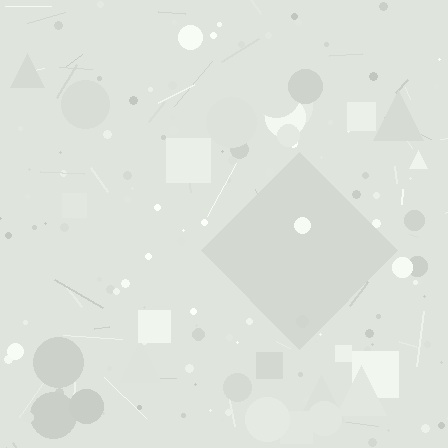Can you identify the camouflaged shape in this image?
The camouflaged shape is a diamond.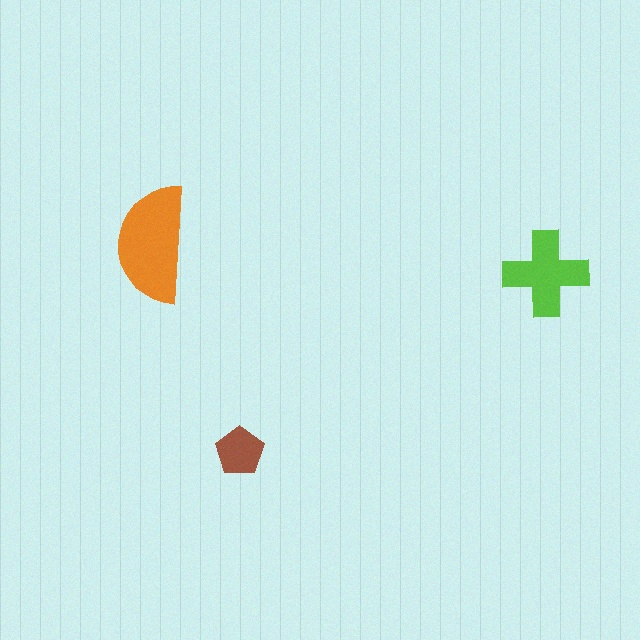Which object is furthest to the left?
The orange semicircle is leftmost.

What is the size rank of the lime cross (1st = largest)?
2nd.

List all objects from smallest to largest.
The brown pentagon, the lime cross, the orange semicircle.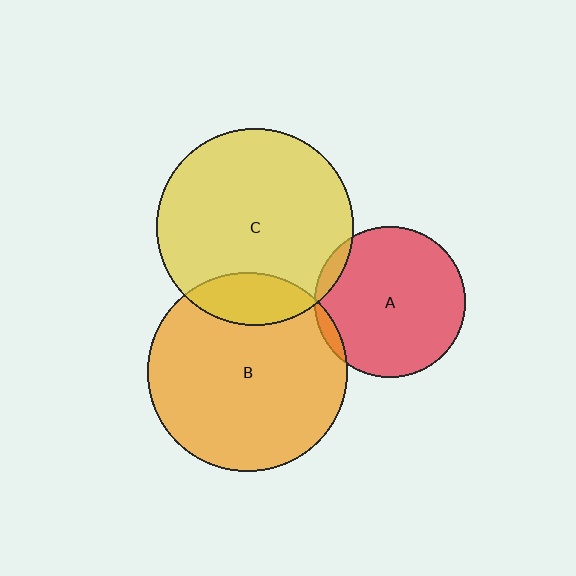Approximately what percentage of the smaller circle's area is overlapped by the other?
Approximately 5%.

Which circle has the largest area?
Circle B (orange).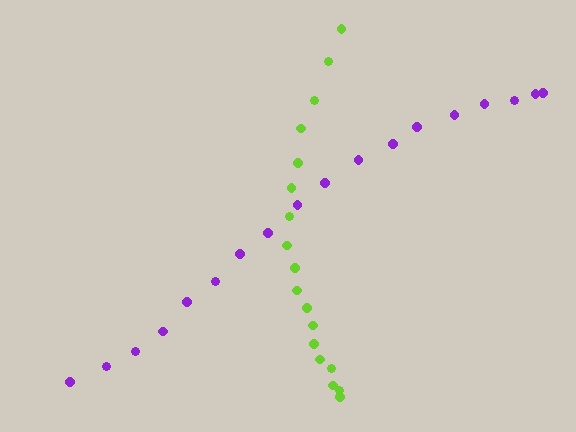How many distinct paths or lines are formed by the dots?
There are 2 distinct paths.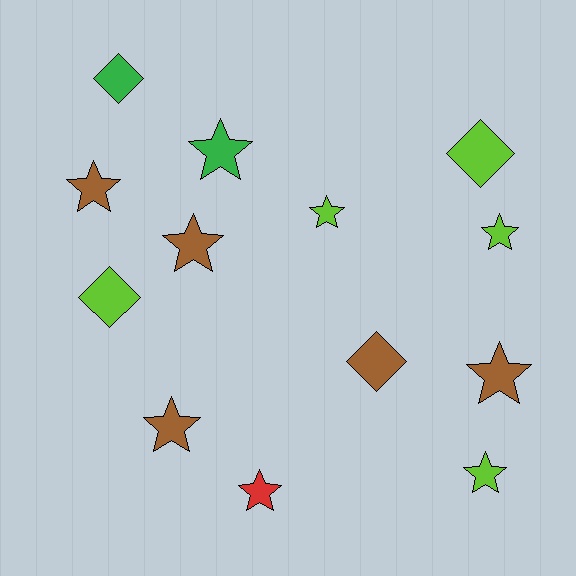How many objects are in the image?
There are 13 objects.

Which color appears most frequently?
Lime, with 5 objects.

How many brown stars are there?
There are 4 brown stars.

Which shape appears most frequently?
Star, with 9 objects.